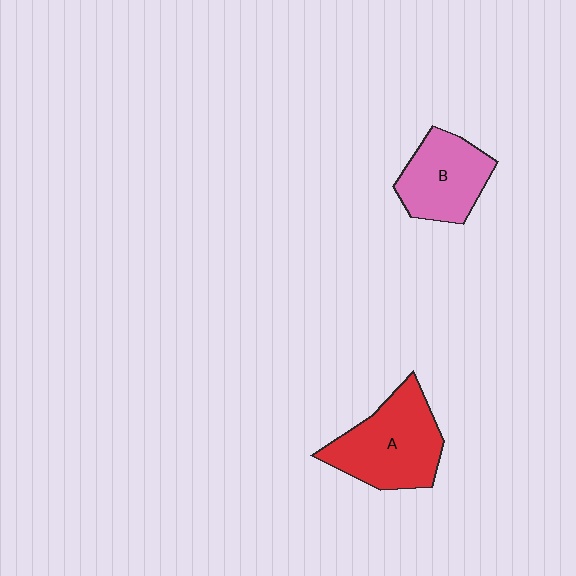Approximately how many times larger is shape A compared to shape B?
Approximately 1.3 times.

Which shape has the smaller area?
Shape B (pink).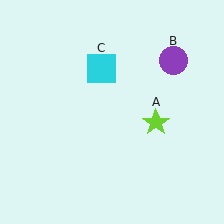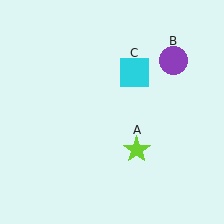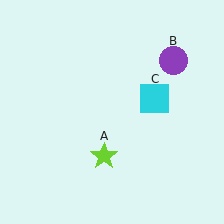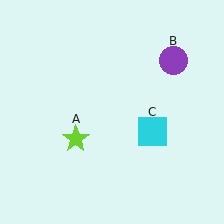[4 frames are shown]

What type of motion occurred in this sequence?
The lime star (object A), cyan square (object C) rotated clockwise around the center of the scene.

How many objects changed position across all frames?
2 objects changed position: lime star (object A), cyan square (object C).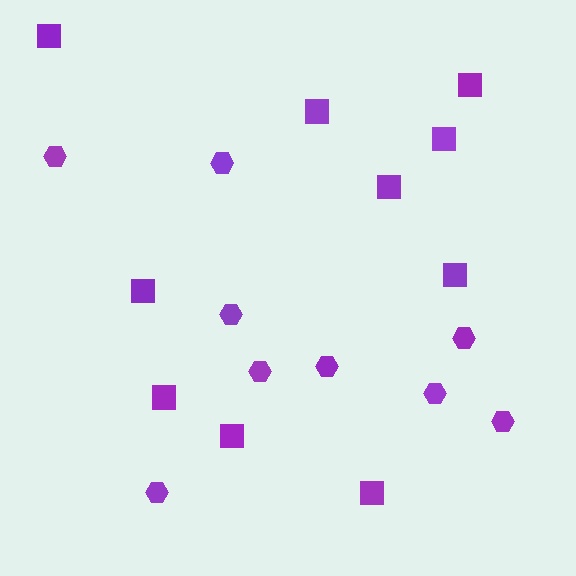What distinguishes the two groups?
There are 2 groups: one group of hexagons (9) and one group of squares (10).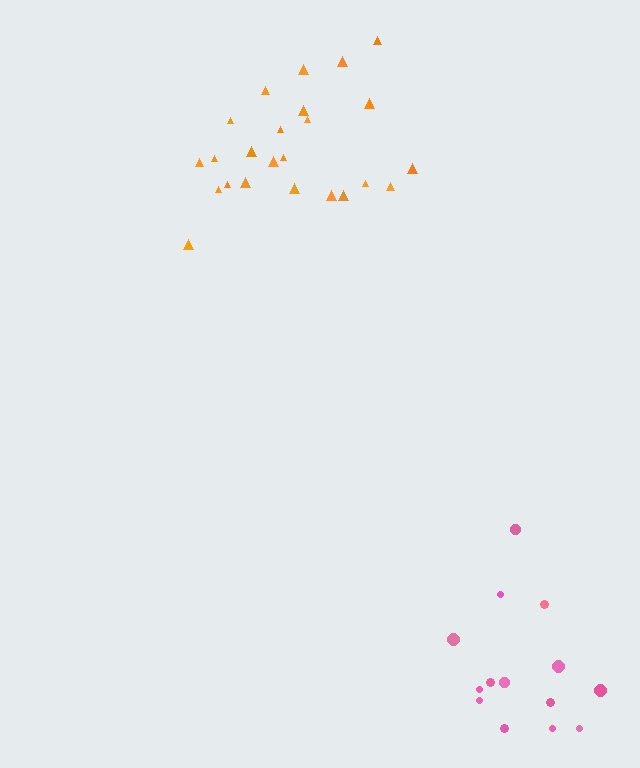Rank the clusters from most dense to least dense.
orange, pink.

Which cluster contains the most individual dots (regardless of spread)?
Orange (24).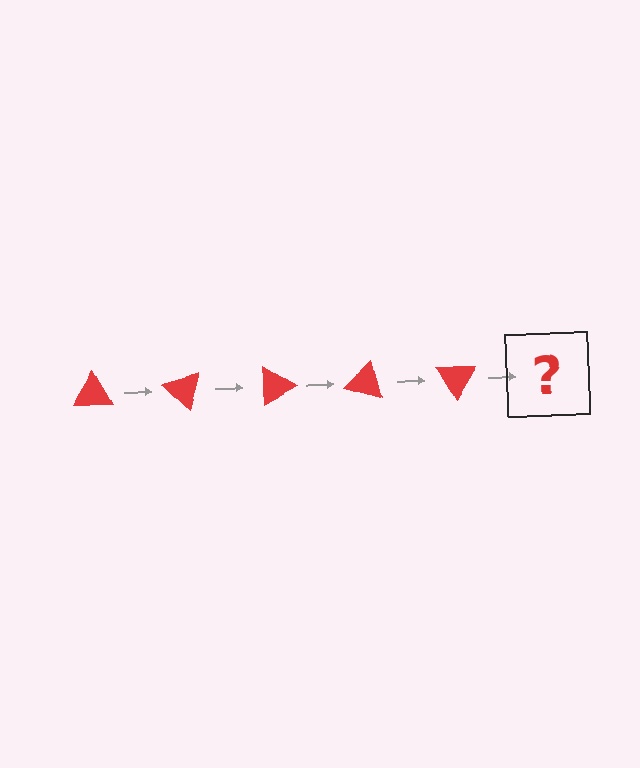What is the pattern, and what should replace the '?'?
The pattern is that the triangle rotates 45 degrees each step. The '?' should be a red triangle rotated 225 degrees.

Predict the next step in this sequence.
The next step is a red triangle rotated 225 degrees.